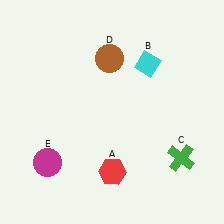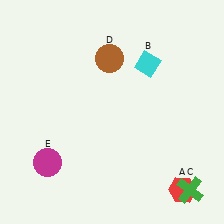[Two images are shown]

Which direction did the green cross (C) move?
The green cross (C) moved down.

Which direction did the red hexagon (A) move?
The red hexagon (A) moved right.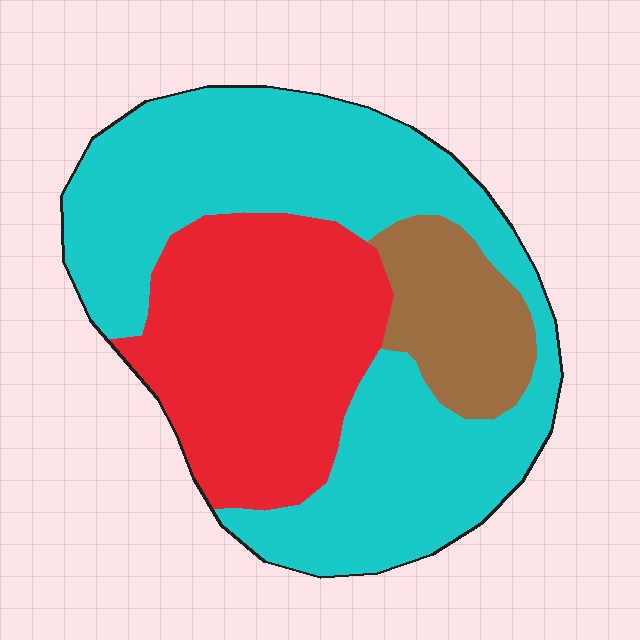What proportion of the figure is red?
Red takes up about one third (1/3) of the figure.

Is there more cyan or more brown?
Cyan.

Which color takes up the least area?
Brown, at roughly 15%.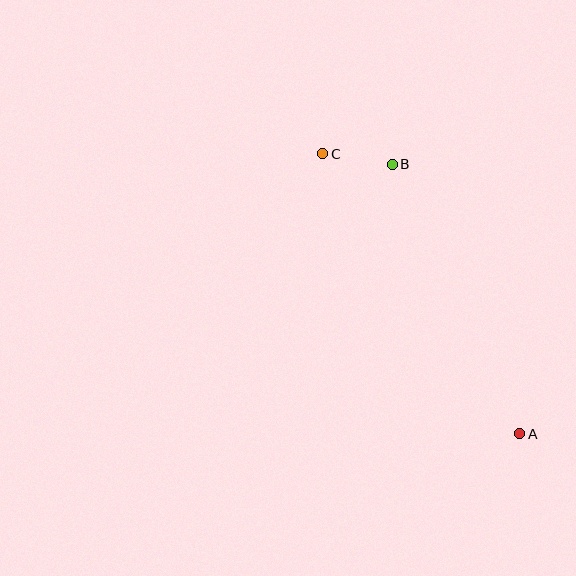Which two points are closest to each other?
Points B and C are closest to each other.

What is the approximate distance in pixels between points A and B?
The distance between A and B is approximately 298 pixels.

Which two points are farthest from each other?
Points A and C are farthest from each other.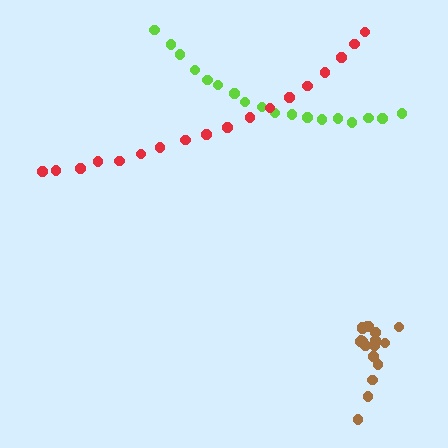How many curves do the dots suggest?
There are 3 distinct paths.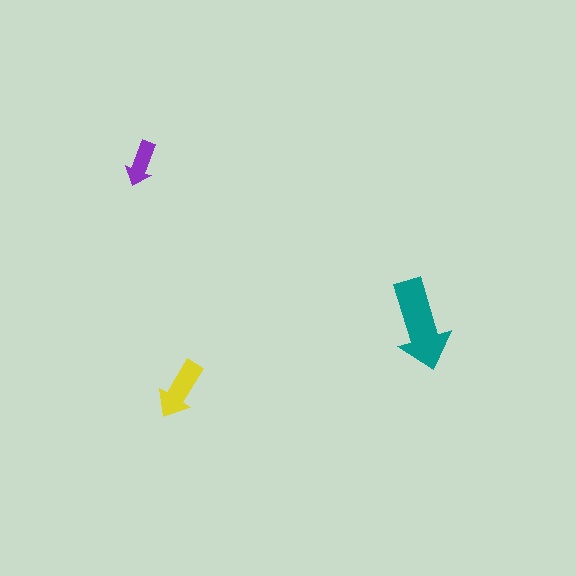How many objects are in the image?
There are 3 objects in the image.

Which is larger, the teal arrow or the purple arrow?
The teal one.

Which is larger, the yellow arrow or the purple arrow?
The yellow one.